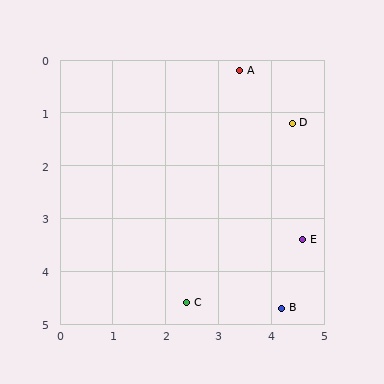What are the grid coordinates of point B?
Point B is at approximately (4.2, 4.7).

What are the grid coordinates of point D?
Point D is at approximately (4.4, 1.2).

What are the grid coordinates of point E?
Point E is at approximately (4.6, 3.4).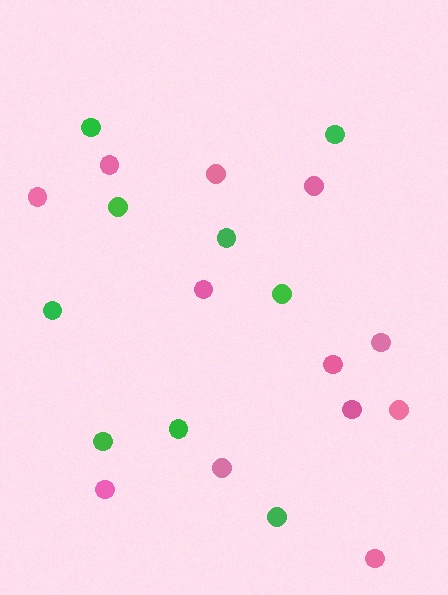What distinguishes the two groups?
There are 2 groups: one group of pink circles (12) and one group of green circles (9).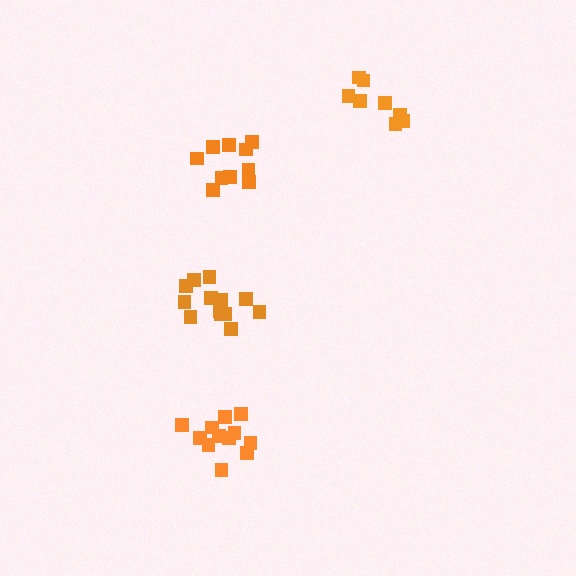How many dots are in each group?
Group 1: 12 dots, Group 2: 13 dots, Group 3: 9 dots, Group 4: 10 dots (44 total).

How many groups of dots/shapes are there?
There are 4 groups.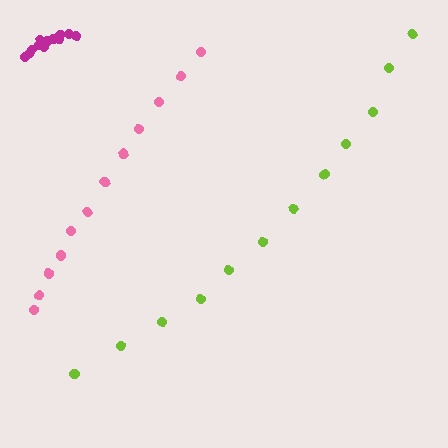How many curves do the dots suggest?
There are 3 distinct paths.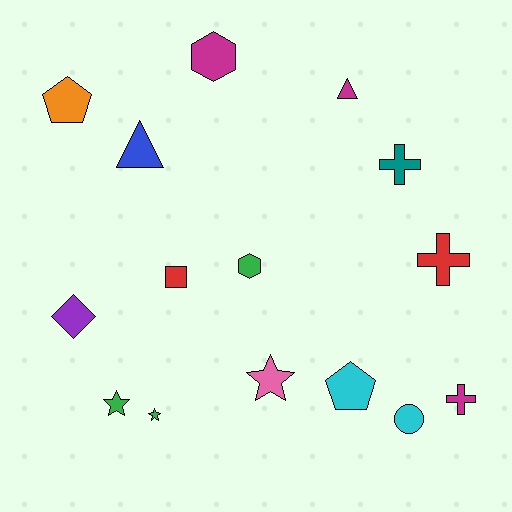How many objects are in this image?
There are 15 objects.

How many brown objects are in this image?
There are no brown objects.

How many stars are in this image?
There are 3 stars.